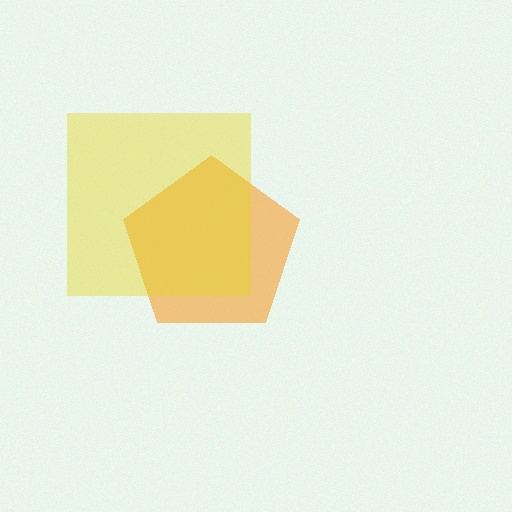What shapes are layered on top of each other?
The layered shapes are: an orange pentagon, a yellow square.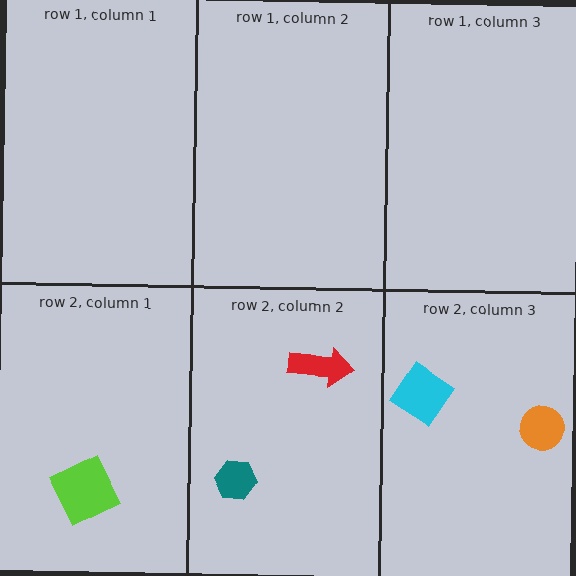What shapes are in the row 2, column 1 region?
The lime square.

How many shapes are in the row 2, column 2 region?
2.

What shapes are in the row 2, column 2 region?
The teal hexagon, the red arrow.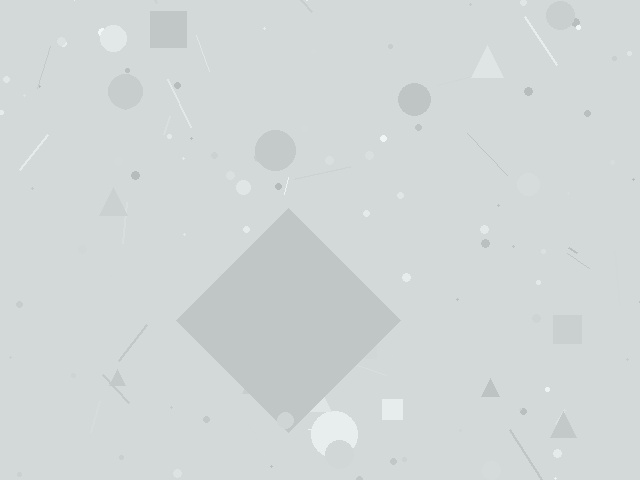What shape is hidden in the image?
A diamond is hidden in the image.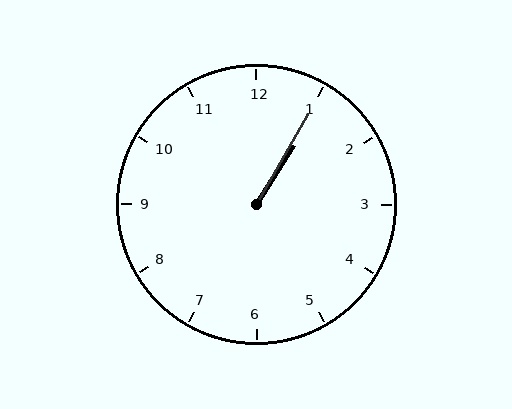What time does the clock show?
1:05.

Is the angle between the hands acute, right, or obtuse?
It is acute.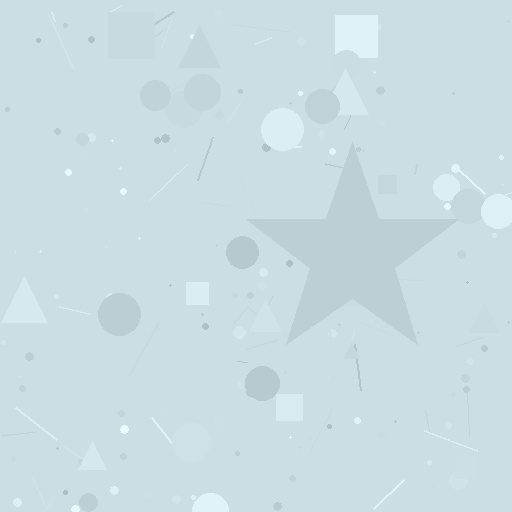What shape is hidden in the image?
A star is hidden in the image.